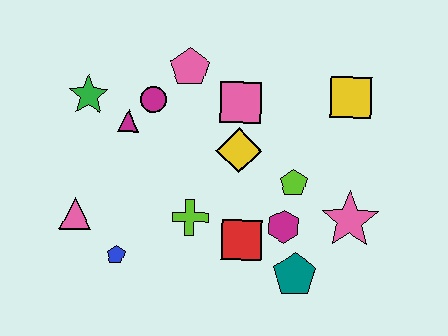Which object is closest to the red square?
The magenta hexagon is closest to the red square.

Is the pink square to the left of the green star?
No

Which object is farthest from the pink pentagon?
The teal pentagon is farthest from the pink pentagon.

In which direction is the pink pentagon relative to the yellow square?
The pink pentagon is to the left of the yellow square.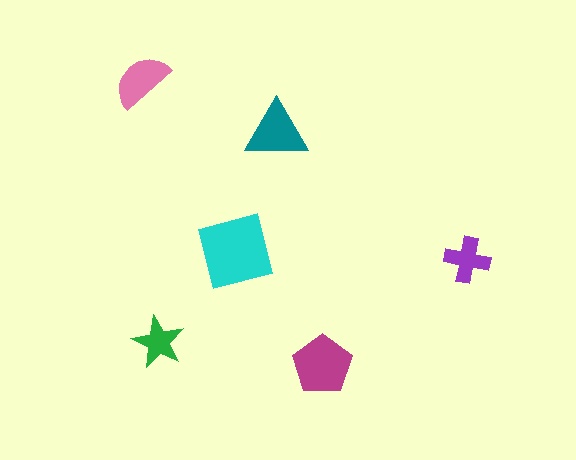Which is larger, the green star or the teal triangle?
The teal triangle.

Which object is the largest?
The cyan square.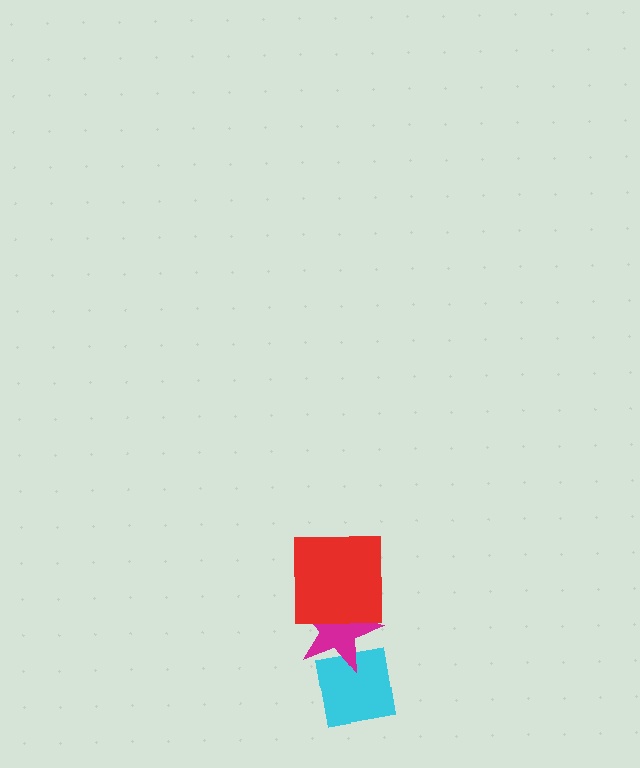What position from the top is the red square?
The red square is 1st from the top.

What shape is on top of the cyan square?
The magenta star is on top of the cyan square.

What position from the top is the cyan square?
The cyan square is 3rd from the top.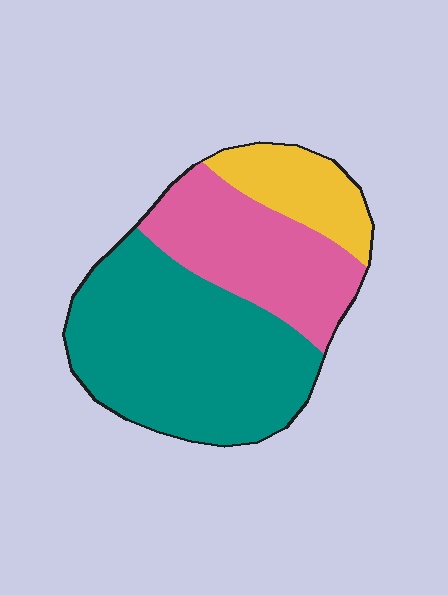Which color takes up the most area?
Teal, at roughly 55%.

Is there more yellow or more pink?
Pink.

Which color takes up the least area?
Yellow, at roughly 15%.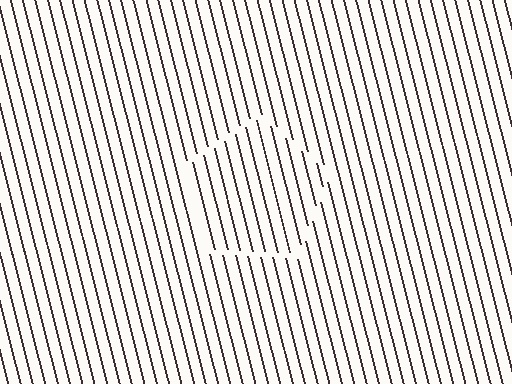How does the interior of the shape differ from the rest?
The interior of the shape contains the same grating, shifted by half a period — the contour is defined by the phase discontinuity where line-ends from the inner and outer gratings abut.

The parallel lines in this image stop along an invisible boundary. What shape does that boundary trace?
An illusory pentagon. The interior of the shape contains the same grating, shifted by half a period — the contour is defined by the phase discontinuity where line-ends from the inner and outer gratings abut.